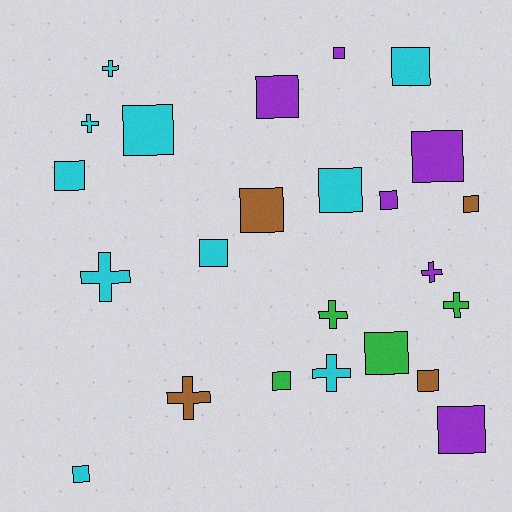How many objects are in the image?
There are 24 objects.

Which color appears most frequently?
Cyan, with 10 objects.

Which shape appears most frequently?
Square, with 16 objects.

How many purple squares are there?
There are 5 purple squares.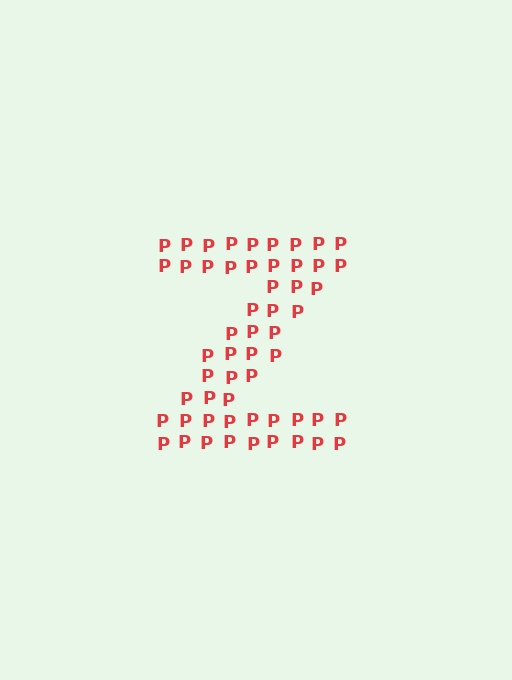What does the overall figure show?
The overall figure shows the letter Z.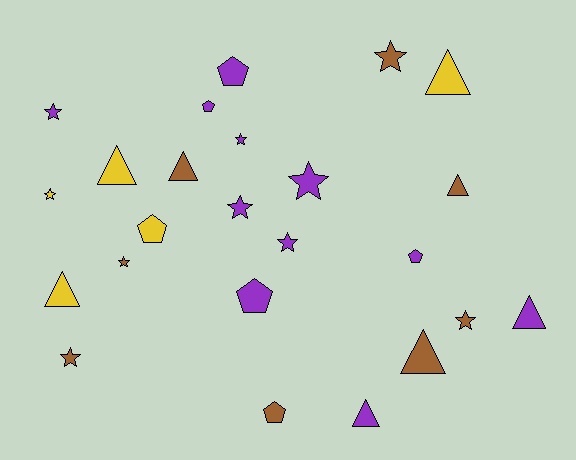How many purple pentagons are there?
There are 4 purple pentagons.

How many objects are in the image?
There are 24 objects.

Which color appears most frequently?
Purple, with 11 objects.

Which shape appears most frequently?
Star, with 10 objects.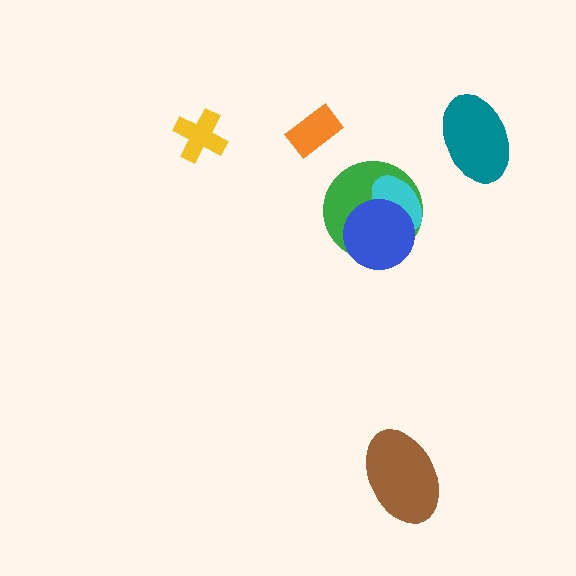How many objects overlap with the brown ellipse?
0 objects overlap with the brown ellipse.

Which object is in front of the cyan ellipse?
The blue circle is in front of the cyan ellipse.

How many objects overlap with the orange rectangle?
0 objects overlap with the orange rectangle.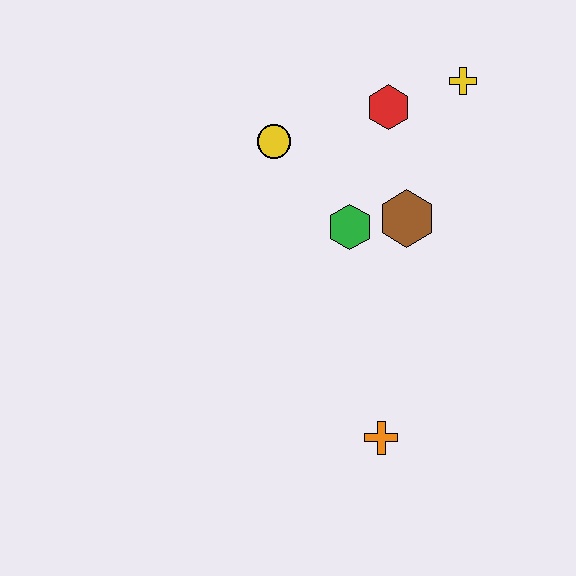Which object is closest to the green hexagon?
The brown hexagon is closest to the green hexagon.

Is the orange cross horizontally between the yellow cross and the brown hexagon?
No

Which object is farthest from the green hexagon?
The orange cross is farthest from the green hexagon.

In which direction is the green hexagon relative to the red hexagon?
The green hexagon is below the red hexagon.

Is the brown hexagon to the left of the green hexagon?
No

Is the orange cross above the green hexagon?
No